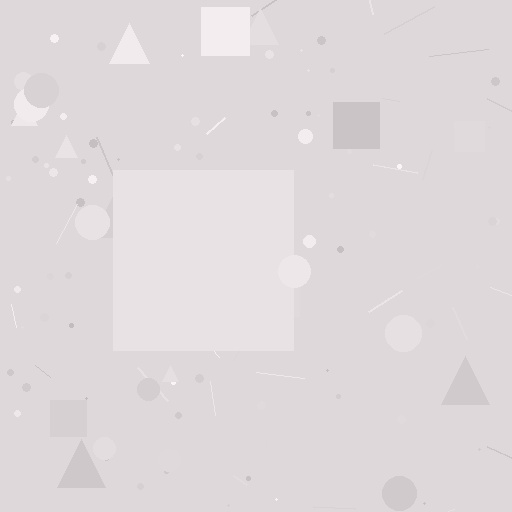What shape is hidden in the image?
A square is hidden in the image.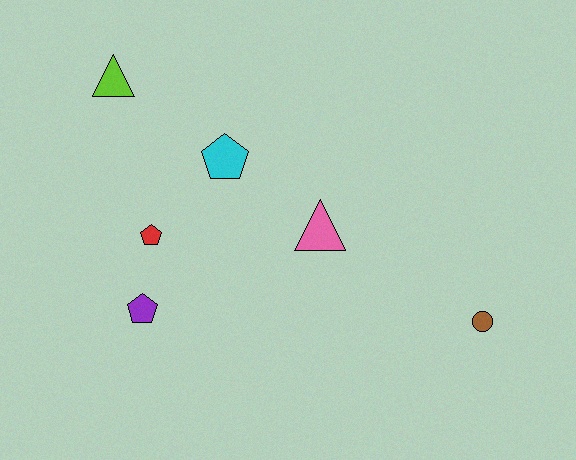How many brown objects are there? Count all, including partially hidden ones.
There is 1 brown object.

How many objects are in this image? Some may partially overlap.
There are 6 objects.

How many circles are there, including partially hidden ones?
There is 1 circle.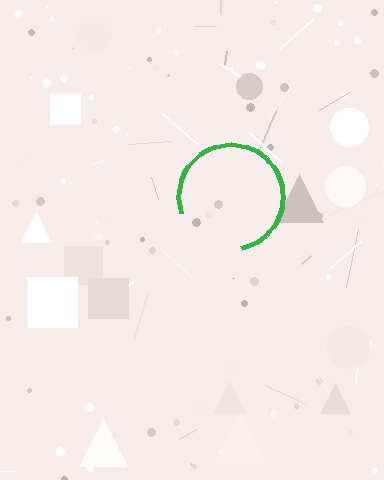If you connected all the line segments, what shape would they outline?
They would outline a circle.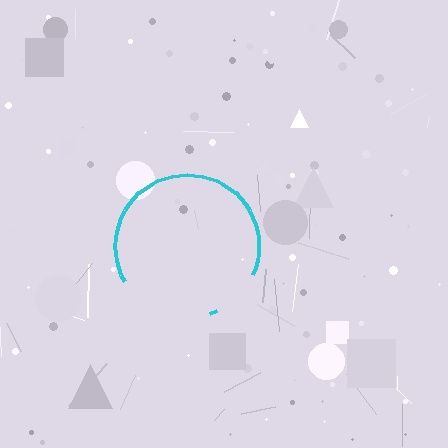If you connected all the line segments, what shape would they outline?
They would outline a circle.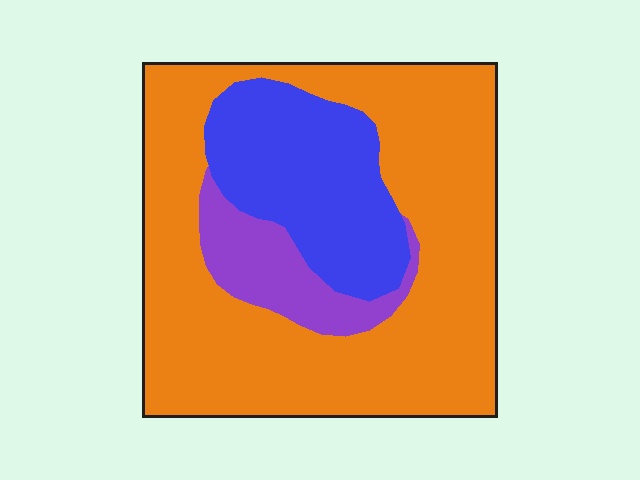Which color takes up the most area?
Orange, at roughly 65%.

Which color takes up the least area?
Purple, at roughly 10%.